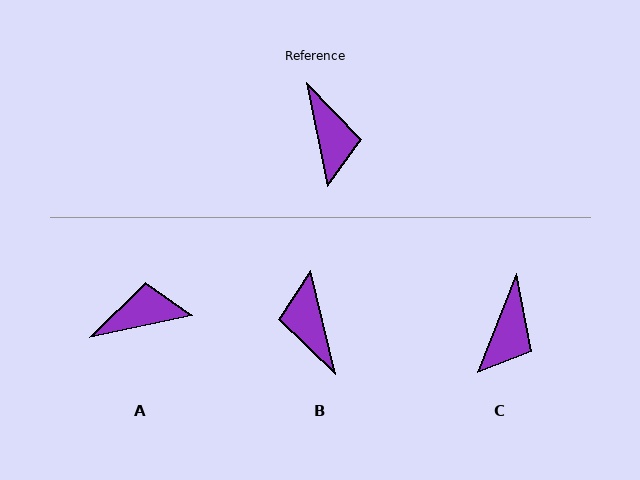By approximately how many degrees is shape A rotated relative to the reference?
Approximately 91 degrees counter-clockwise.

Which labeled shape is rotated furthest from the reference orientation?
B, about 178 degrees away.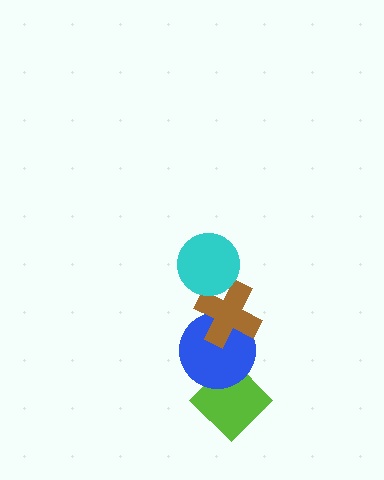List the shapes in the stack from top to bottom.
From top to bottom: the cyan circle, the brown cross, the blue circle, the lime diamond.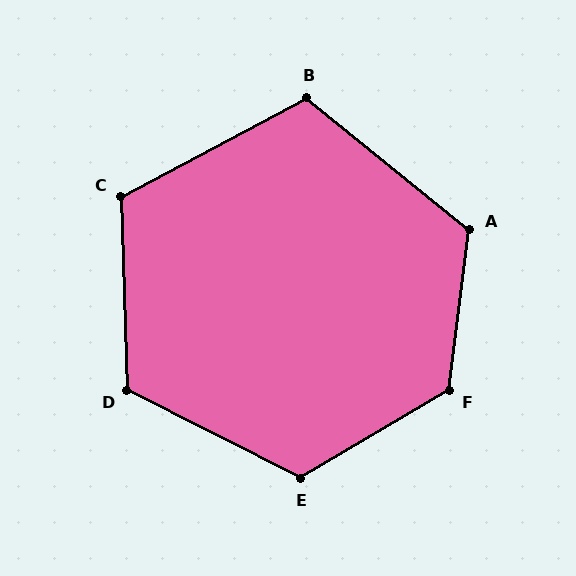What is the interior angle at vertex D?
Approximately 119 degrees (obtuse).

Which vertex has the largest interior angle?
F, at approximately 128 degrees.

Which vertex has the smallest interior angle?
B, at approximately 113 degrees.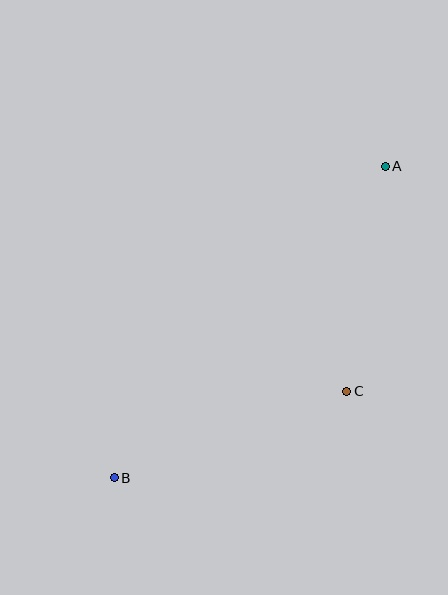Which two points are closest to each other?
Points A and C are closest to each other.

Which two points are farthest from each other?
Points A and B are farthest from each other.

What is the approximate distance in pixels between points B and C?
The distance between B and C is approximately 248 pixels.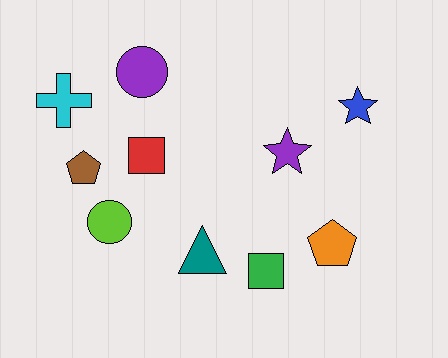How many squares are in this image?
There are 2 squares.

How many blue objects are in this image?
There is 1 blue object.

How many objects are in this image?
There are 10 objects.